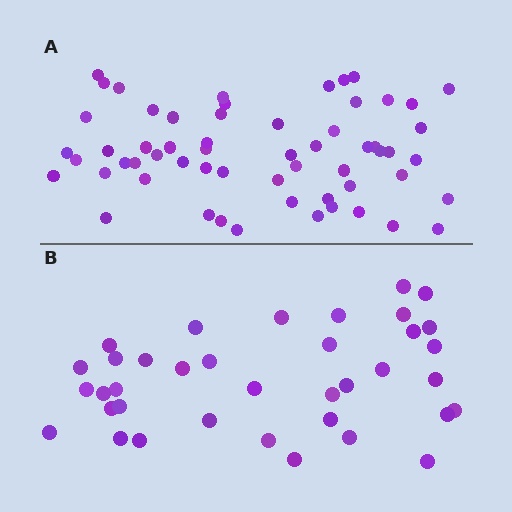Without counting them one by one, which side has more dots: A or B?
Region A (the top region) has more dots.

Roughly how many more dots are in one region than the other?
Region A has approximately 20 more dots than region B.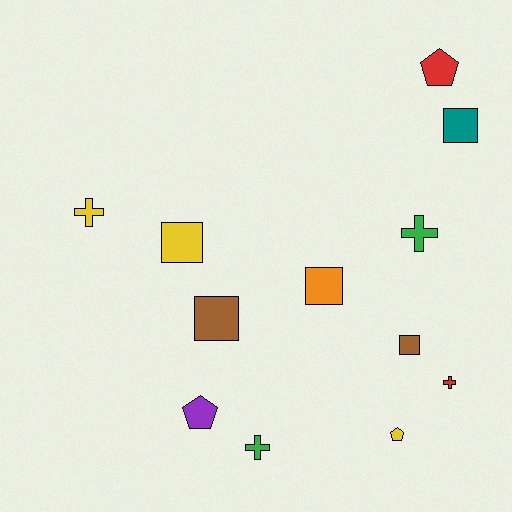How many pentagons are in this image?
There are 3 pentagons.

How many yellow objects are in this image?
There are 3 yellow objects.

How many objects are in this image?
There are 12 objects.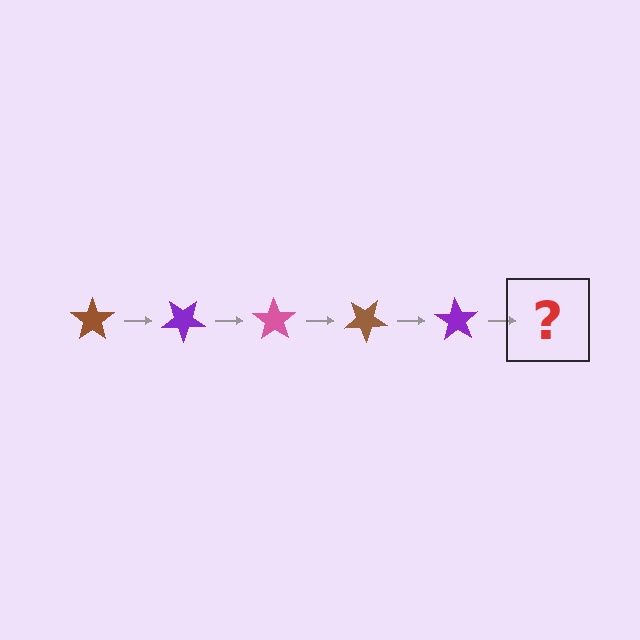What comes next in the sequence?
The next element should be a pink star, rotated 175 degrees from the start.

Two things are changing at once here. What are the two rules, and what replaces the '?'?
The two rules are that it rotates 35 degrees each step and the color cycles through brown, purple, and pink. The '?' should be a pink star, rotated 175 degrees from the start.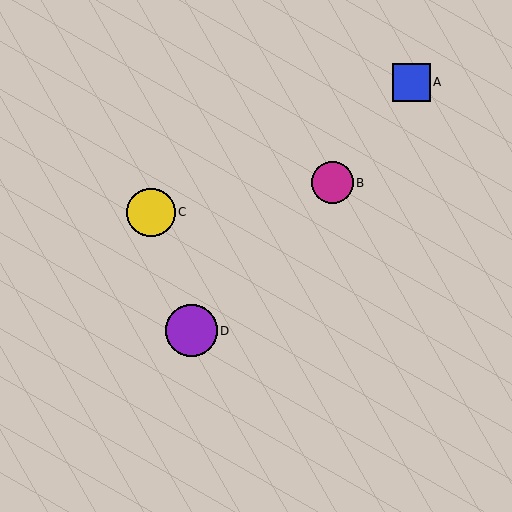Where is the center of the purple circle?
The center of the purple circle is at (192, 331).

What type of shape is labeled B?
Shape B is a magenta circle.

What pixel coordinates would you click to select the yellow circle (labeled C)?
Click at (151, 212) to select the yellow circle C.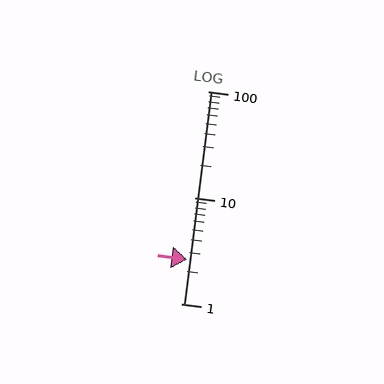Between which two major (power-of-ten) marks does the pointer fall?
The pointer is between 1 and 10.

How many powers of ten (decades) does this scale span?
The scale spans 2 decades, from 1 to 100.